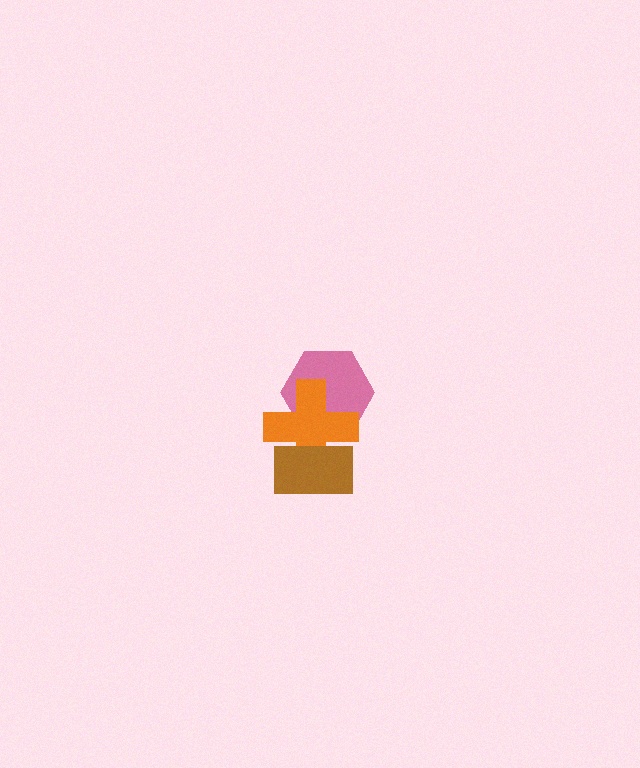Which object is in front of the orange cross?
The brown rectangle is in front of the orange cross.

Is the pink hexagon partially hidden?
Yes, it is partially covered by another shape.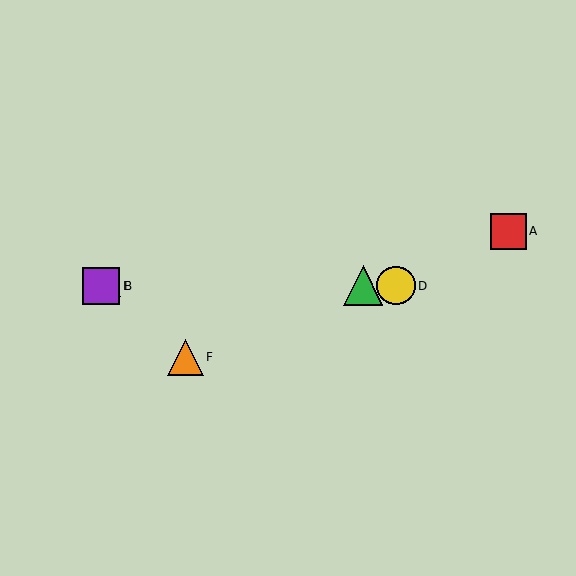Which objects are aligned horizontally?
Objects B, C, D, E are aligned horizontally.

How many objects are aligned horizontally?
4 objects (B, C, D, E) are aligned horizontally.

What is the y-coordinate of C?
Object C is at y≈286.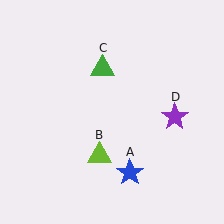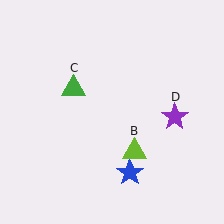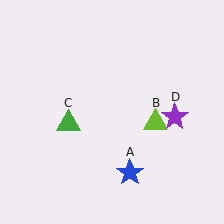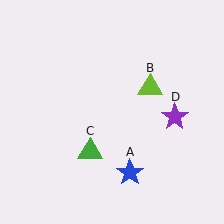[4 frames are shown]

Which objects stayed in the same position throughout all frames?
Blue star (object A) and purple star (object D) remained stationary.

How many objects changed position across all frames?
2 objects changed position: lime triangle (object B), green triangle (object C).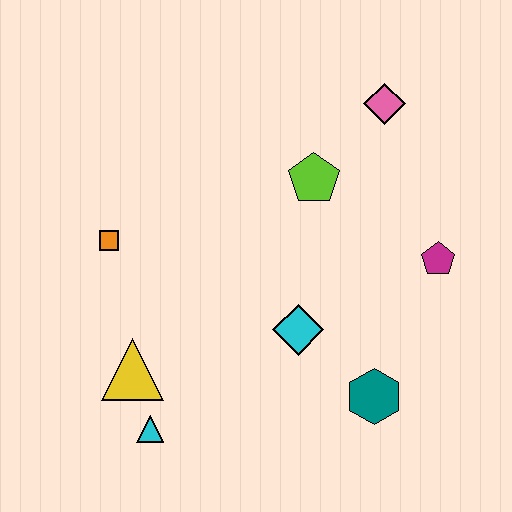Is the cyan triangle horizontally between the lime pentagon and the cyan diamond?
No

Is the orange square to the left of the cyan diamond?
Yes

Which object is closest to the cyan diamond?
The teal hexagon is closest to the cyan diamond.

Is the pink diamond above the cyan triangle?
Yes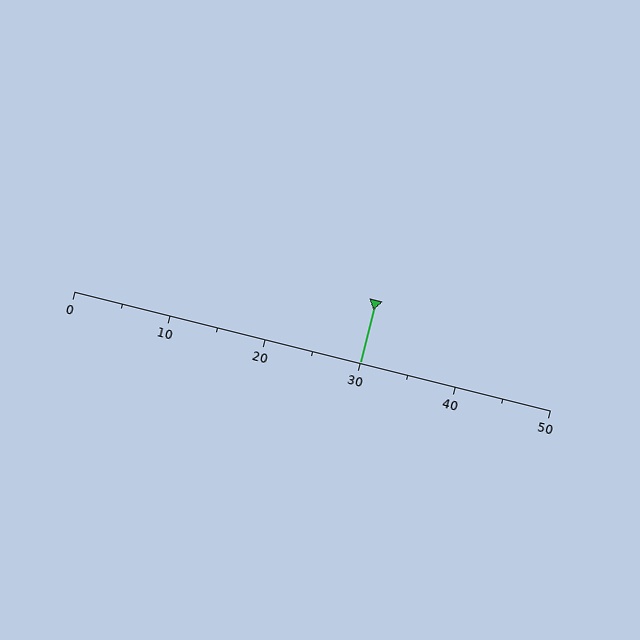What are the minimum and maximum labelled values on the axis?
The axis runs from 0 to 50.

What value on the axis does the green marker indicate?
The marker indicates approximately 30.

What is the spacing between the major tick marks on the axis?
The major ticks are spaced 10 apart.